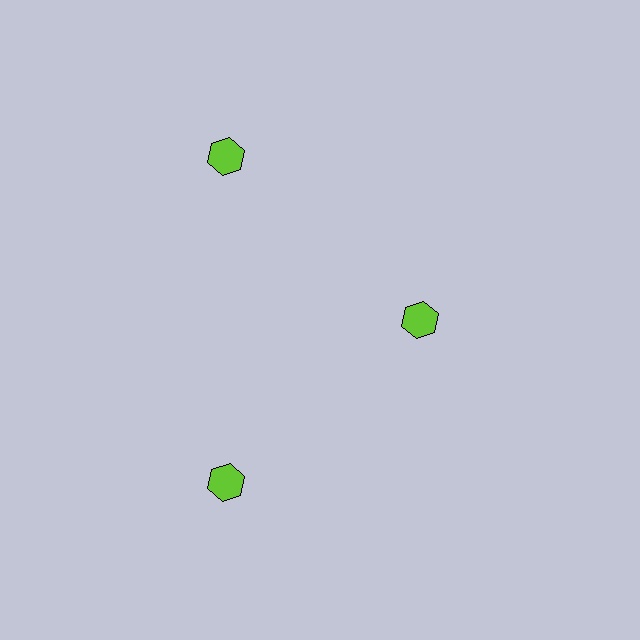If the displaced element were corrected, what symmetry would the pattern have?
It would have 3-fold rotational symmetry — the pattern would map onto itself every 120 degrees.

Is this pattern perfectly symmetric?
No. The 3 lime hexagons are arranged in a ring, but one element near the 3 o'clock position is pulled inward toward the center, breaking the 3-fold rotational symmetry.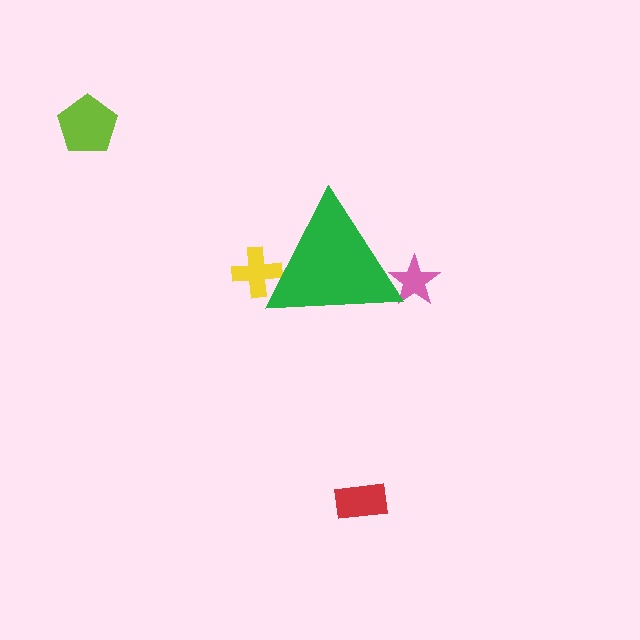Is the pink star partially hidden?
Yes, the pink star is partially hidden behind the green triangle.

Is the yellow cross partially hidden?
Yes, the yellow cross is partially hidden behind the green triangle.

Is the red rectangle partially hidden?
No, the red rectangle is fully visible.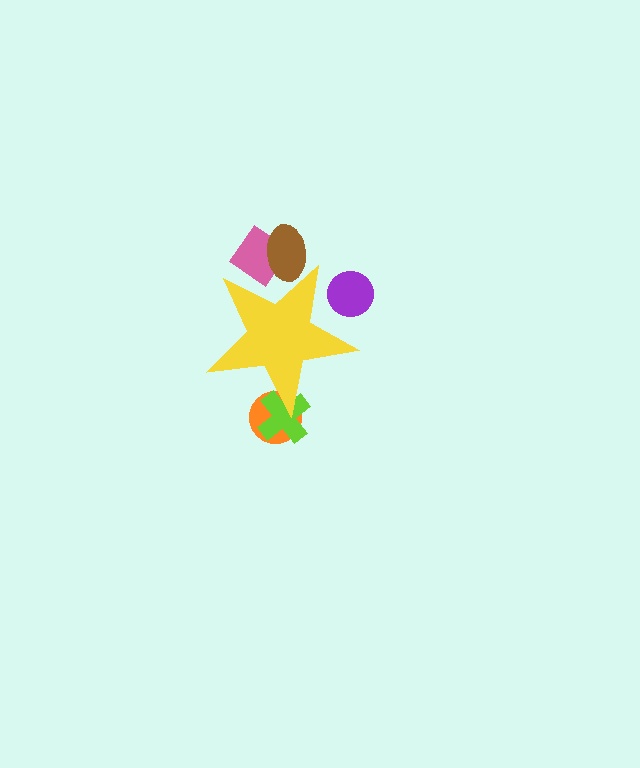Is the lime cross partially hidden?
Yes, the lime cross is partially hidden behind the yellow star.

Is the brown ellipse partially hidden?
Yes, the brown ellipse is partially hidden behind the yellow star.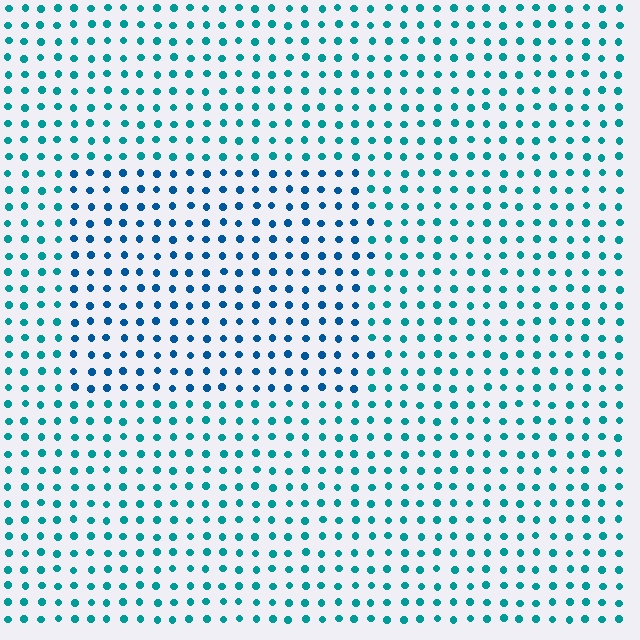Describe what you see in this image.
The image is filled with small teal elements in a uniform arrangement. A rectangle-shaped region is visible where the elements are tinted to a slightly different hue, forming a subtle color boundary.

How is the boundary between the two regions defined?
The boundary is defined purely by a slight shift in hue (about 28 degrees). Spacing, size, and orientation are identical on both sides.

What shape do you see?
I see a rectangle.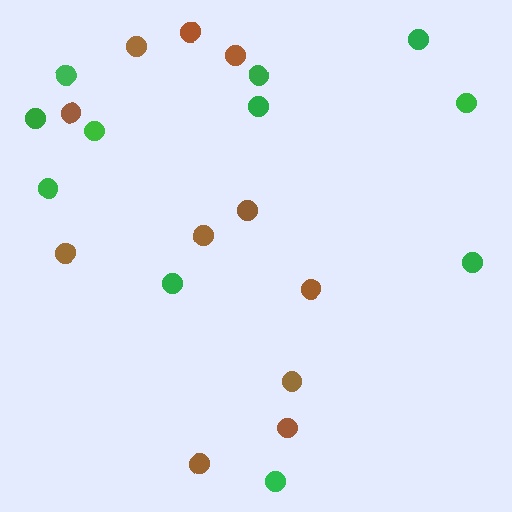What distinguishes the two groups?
There are 2 groups: one group of brown circles (11) and one group of green circles (11).